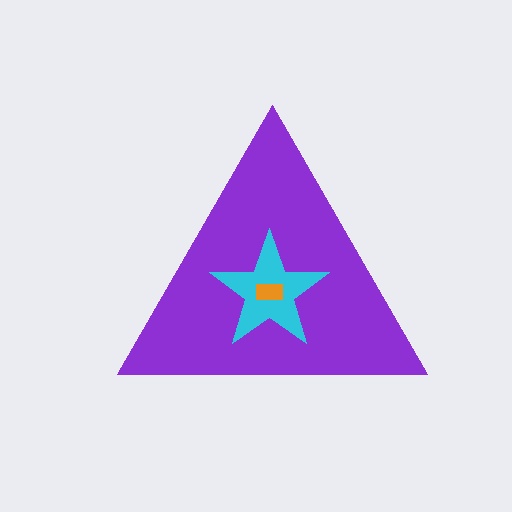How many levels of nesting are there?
3.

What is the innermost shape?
The orange rectangle.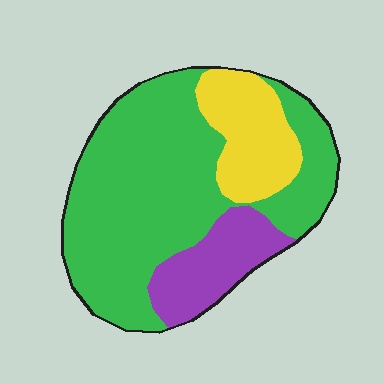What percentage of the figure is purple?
Purple takes up about one sixth (1/6) of the figure.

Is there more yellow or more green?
Green.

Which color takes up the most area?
Green, at roughly 65%.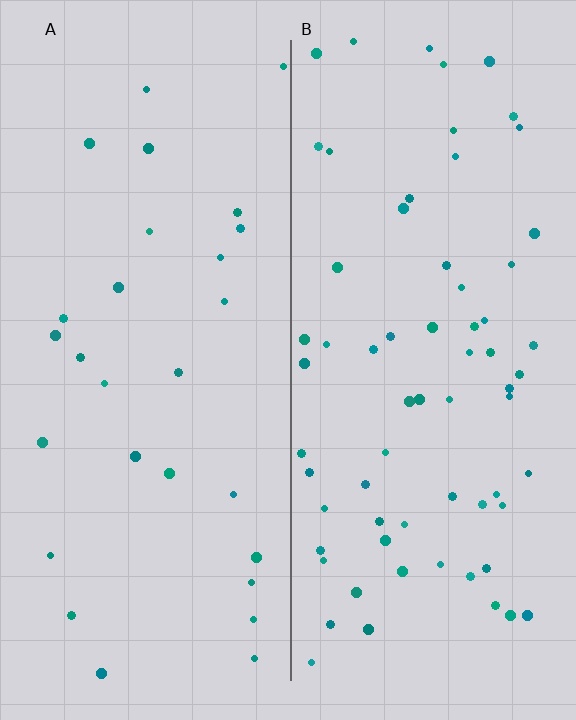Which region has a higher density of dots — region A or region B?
B (the right).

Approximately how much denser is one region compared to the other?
Approximately 2.4× — region B over region A.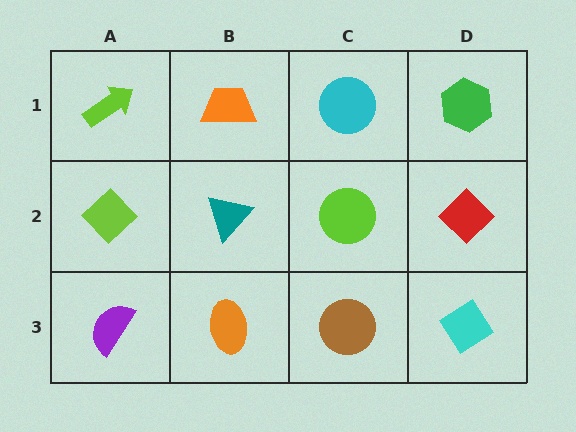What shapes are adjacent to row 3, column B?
A teal triangle (row 2, column B), a purple semicircle (row 3, column A), a brown circle (row 3, column C).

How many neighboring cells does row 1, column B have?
3.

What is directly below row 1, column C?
A lime circle.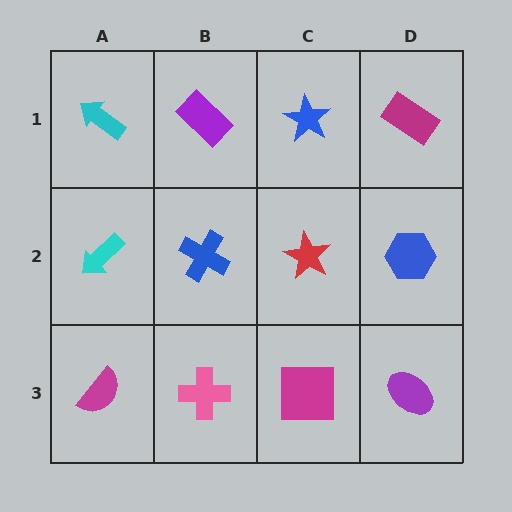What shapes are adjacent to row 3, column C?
A red star (row 2, column C), a pink cross (row 3, column B), a purple ellipse (row 3, column D).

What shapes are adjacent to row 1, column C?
A red star (row 2, column C), a purple rectangle (row 1, column B), a magenta rectangle (row 1, column D).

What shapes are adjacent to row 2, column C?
A blue star (row 1, column C), a magenta square (row 3, column C), a blue cross (row 2, column B), a blue hexagon (row 2, column D).